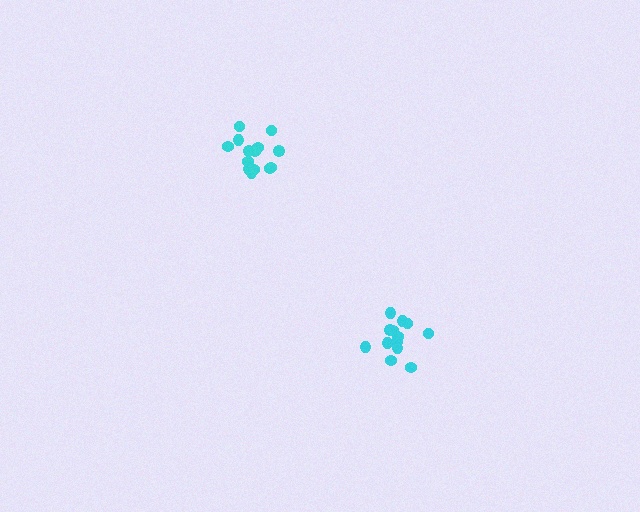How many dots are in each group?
Group 1: 14 dots, Group 2: 13 dots (27 total).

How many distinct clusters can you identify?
There are 2 distinct clusters.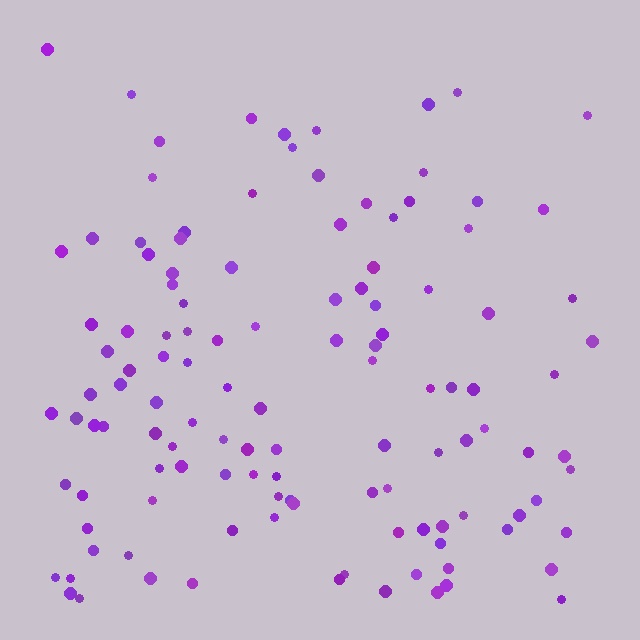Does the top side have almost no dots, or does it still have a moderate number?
Still a moderate number, just noticeably fewer than the bottom.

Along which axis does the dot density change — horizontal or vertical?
Vertical.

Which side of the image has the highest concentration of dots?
The bottom.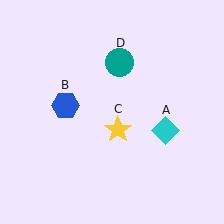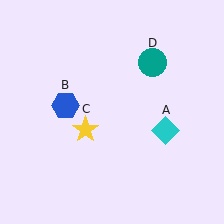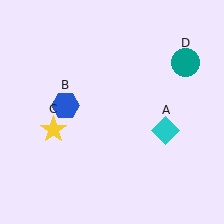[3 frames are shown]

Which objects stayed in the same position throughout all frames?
Cyan diamond (object A) and blue hexagon (object B) remained stationary.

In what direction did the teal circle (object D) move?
The teal circle (object D) moved right.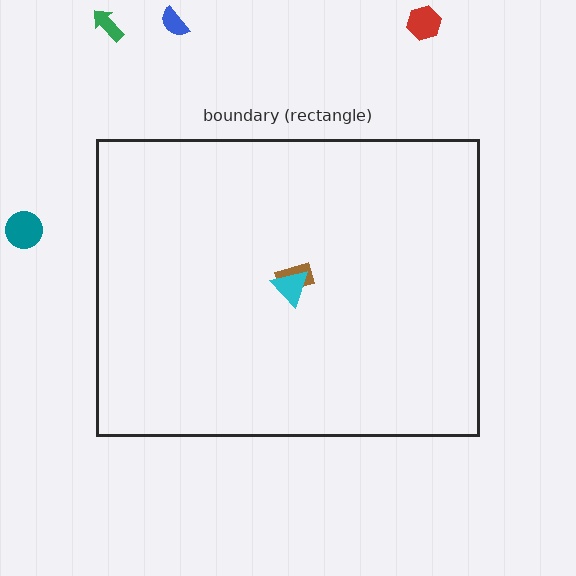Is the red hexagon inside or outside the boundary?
Outside.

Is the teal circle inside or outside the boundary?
Outside.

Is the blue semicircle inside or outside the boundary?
Outside.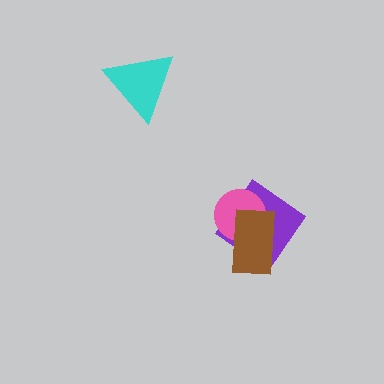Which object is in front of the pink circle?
The brown rectangle is in front of the pink circle.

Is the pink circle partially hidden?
Yes, it is partially covered by another shape.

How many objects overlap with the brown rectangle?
2 objects overlap with the brown rectangle.